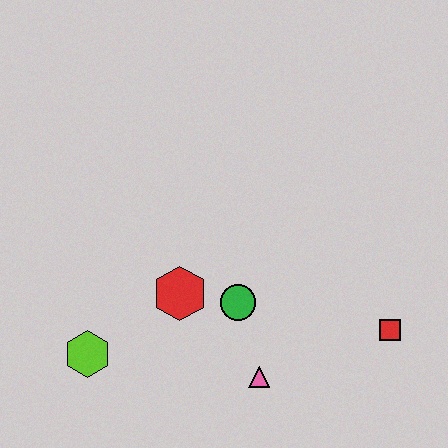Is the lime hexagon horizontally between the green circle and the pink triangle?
No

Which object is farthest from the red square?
The lime hexagon is farthest from the red square.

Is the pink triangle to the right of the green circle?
Yes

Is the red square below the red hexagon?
Yes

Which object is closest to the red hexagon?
The green circle is closest to the red hexagon.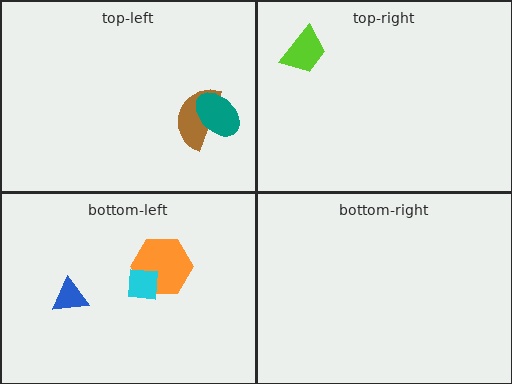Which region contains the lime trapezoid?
The top-right region.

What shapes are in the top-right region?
The lime trapezoid.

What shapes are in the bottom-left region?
The orange hexagon, the cyan square, the blue triangle.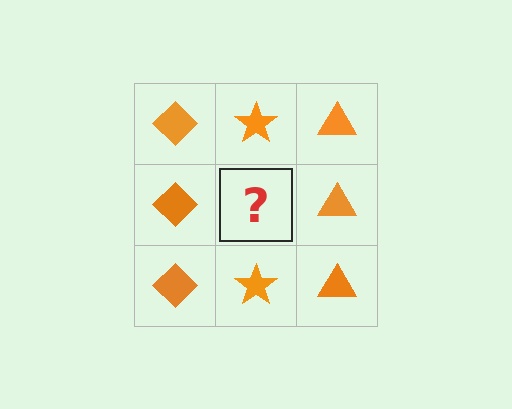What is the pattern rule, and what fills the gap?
The rule is that each column has a consistent shape. The gap should be filled with an orange star.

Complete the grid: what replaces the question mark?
The question mark should be replaced with an orange star.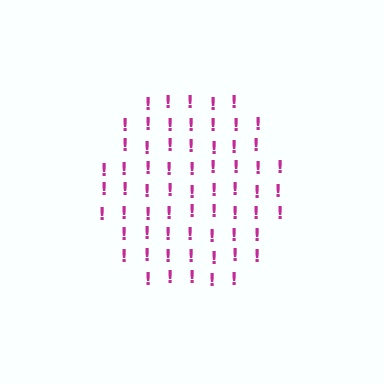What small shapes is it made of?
It is made of small exclamation marks.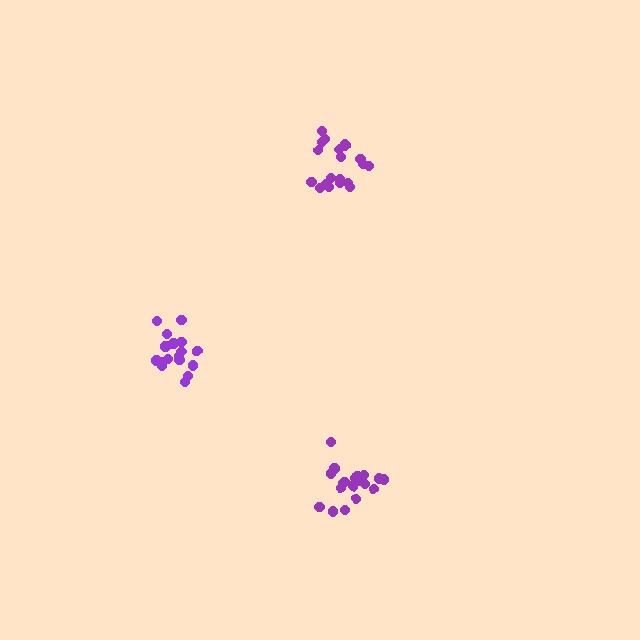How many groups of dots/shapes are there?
There are 3 groups.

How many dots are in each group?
Group 1: 19 dots, Group 2: 21 dots, Group 3: 17 dots (57 total).